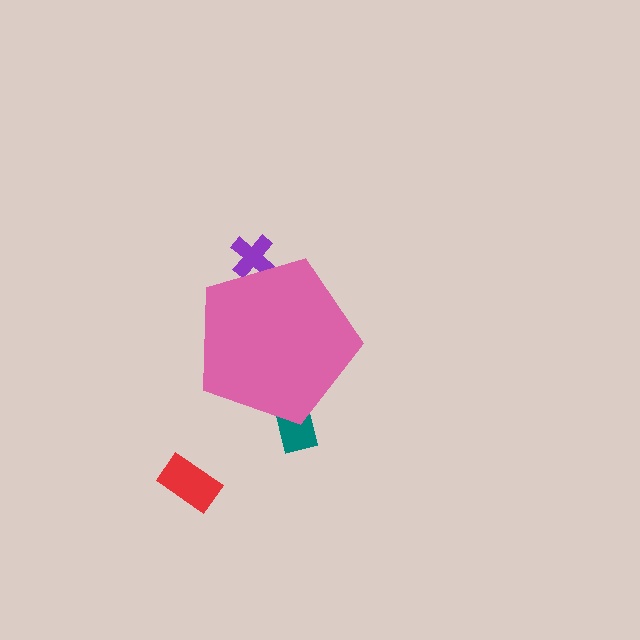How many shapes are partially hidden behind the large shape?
2 shapes are partially hidden.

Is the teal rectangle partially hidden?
Yes, the teal rectangle is partially hidden behind the pink pentagon.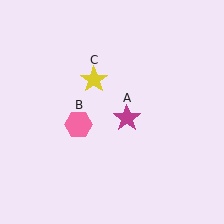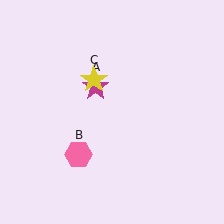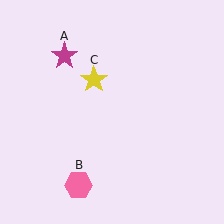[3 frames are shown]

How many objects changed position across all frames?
2 objects changed position: magenta star (object A), pink hexagon (object B).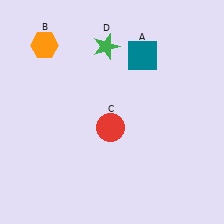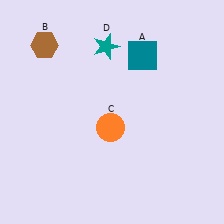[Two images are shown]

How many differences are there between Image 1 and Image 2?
There are 3 differences between the two images.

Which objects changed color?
B changed from orange to brown. C changed from red to orange. D changed from green to teal.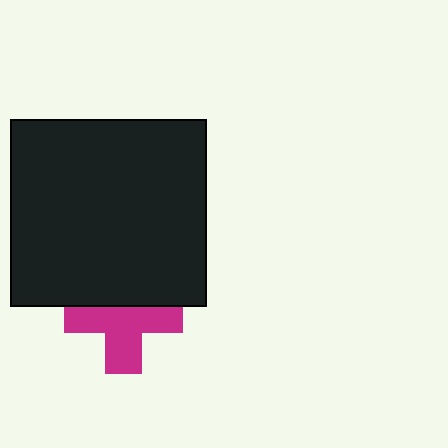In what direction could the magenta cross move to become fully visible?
The magenta cross could move down. That would shift it out from behind the black rectangle entirely.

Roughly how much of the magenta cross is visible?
About half of it is visible (roughly 63%).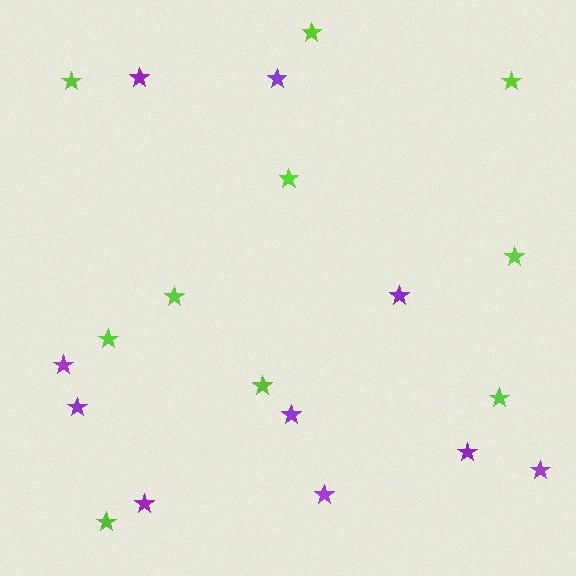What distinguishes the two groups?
There are 2 groups: one group of lime stars (10) and one group of purple stars (10).